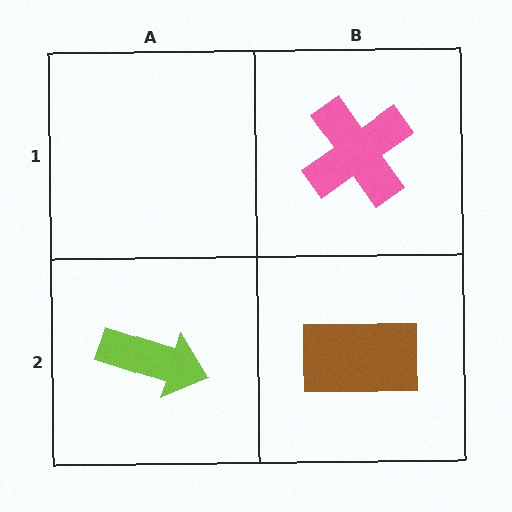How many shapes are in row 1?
1 shape.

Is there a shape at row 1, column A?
No, that cell is empty.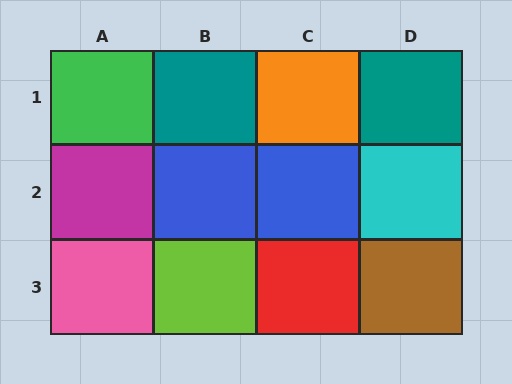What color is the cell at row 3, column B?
Lime.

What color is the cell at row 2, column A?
Magenta.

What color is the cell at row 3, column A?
Pink.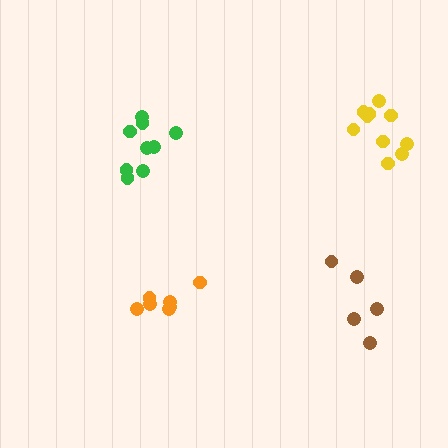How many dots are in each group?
Group 1: 9 dots, Group 2: 5 dots, Group 3: 7 dots, Group 4: 10 dots (31 total).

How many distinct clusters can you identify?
There are 4 distinct clusters.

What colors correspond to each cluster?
The clusters are colored: green, brown, orange, yellow.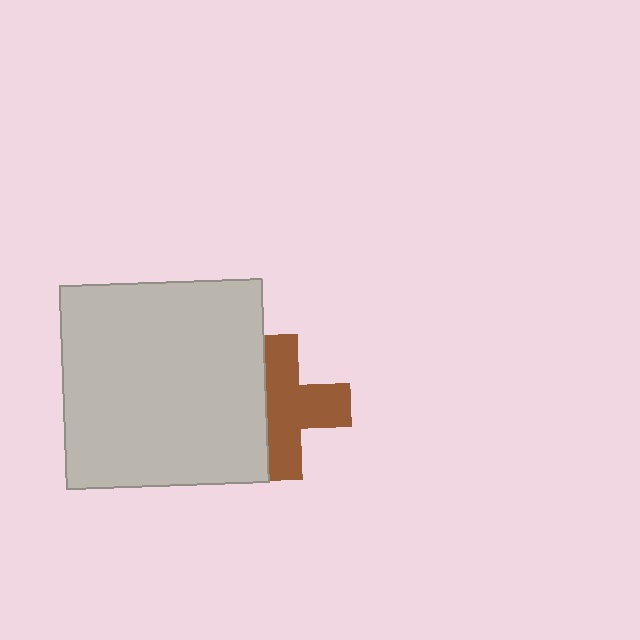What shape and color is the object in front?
The object in front is a light gray square.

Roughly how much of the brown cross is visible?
Most of it is visible (roughly 66%).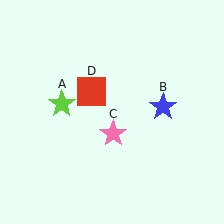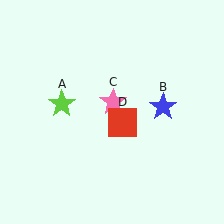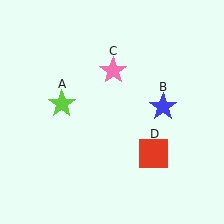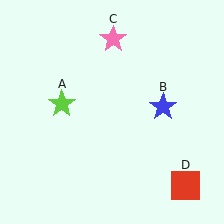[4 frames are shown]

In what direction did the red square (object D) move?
The red square (object D) moved down and to the right.